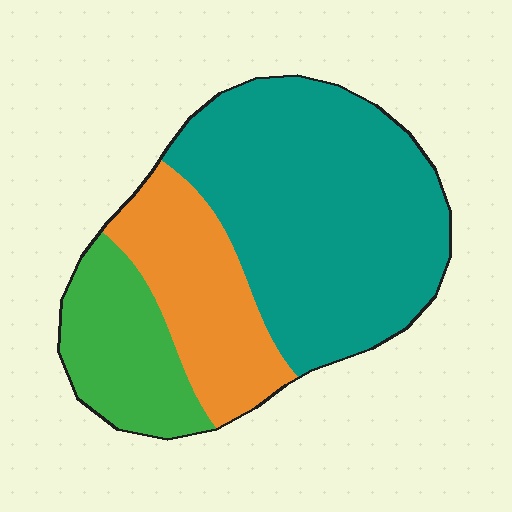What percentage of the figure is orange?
Orange covers 24% of the figure.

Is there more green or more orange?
Orange.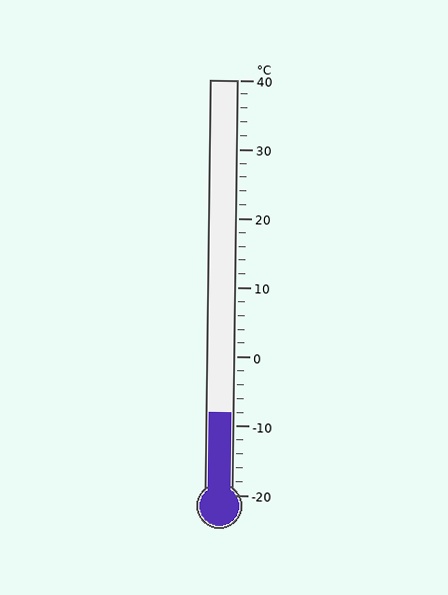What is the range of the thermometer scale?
The thermometer scale ranges from -20°C to 40°C.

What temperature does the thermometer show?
The thermometer shows approximately -8°C.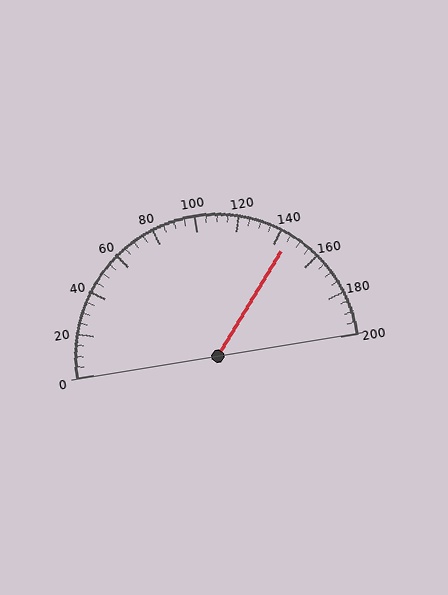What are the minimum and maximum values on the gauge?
The gauge ranges from 0 to 200.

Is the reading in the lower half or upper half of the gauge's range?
The reading is in the upper half of the range (0 to 200).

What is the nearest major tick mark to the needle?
The nearest major tick mark is 140.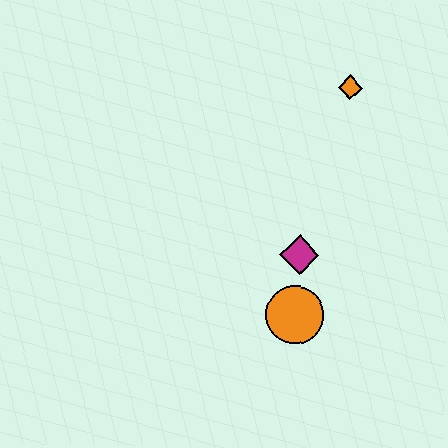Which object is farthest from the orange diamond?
The orange circle is farthest from the orange diamond.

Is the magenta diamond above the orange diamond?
No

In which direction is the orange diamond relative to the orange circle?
The orange diamond is above the orange circle.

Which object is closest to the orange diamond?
The magenta diamond is closest to the orange diamond.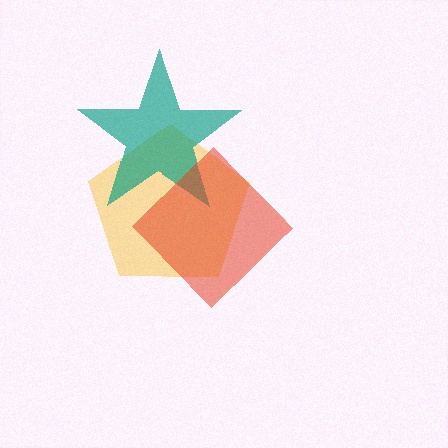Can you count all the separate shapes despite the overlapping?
Yes, there are 3 separate shapes.